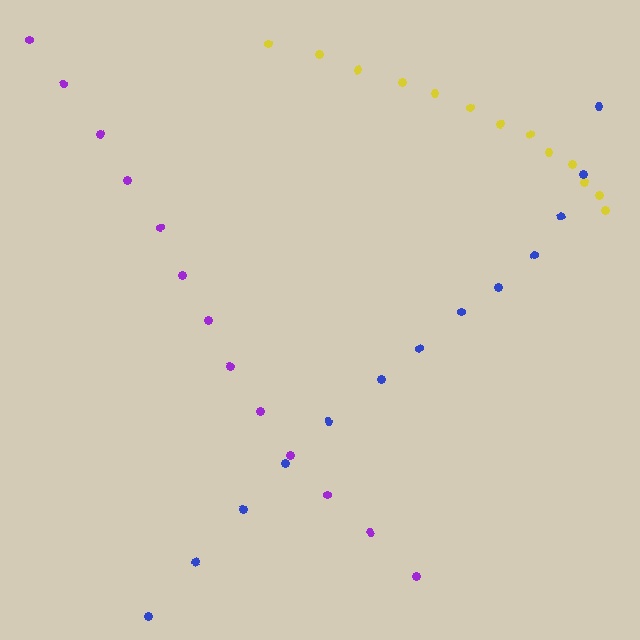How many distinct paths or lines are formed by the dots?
There are 3 distinct paths.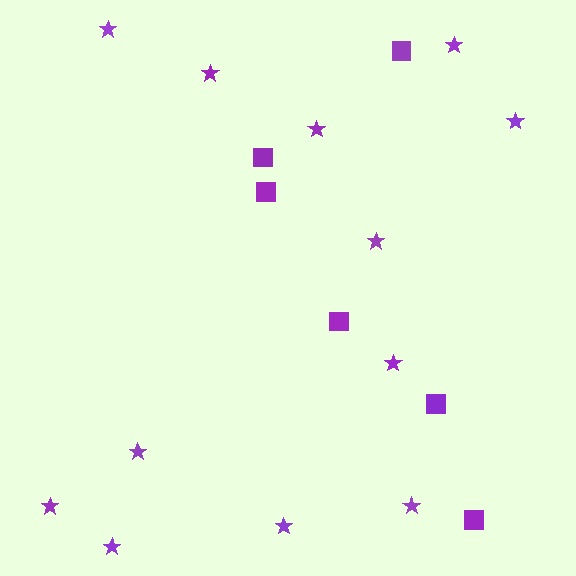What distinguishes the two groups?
There are 2 groups: one group of squares (6) and one group of stars (12).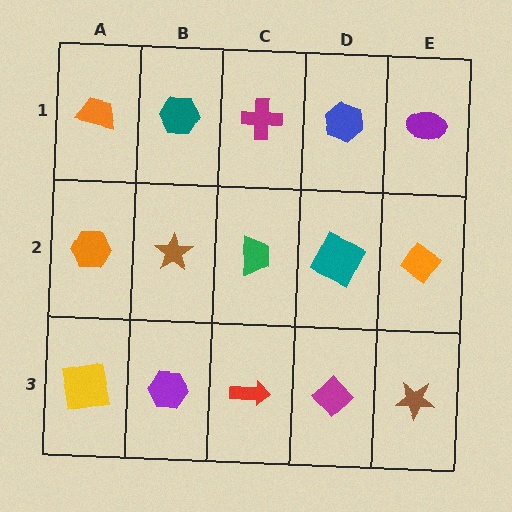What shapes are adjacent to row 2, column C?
A magenta cross (row 1, column C), a red arrow (row 3, column C), a brown star (row 2, column B), a teal square (row 2, column D).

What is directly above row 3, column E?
An orange diamond.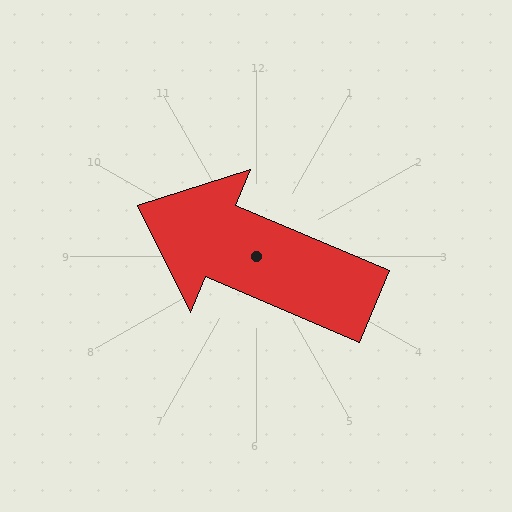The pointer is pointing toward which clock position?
Roughly 10 o'clock.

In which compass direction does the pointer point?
Northwest.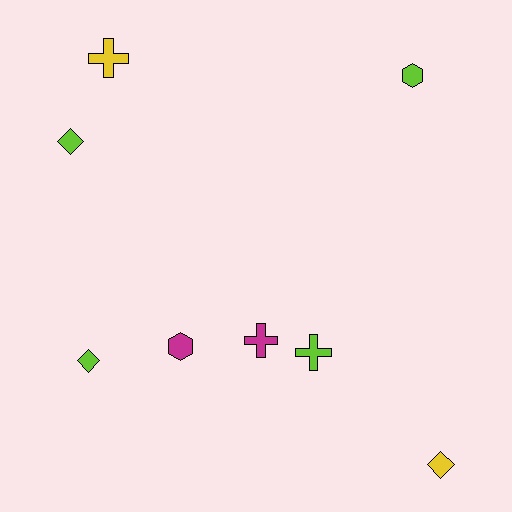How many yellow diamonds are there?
There is 1 yellow diamond.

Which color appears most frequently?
Lime, with 4 objects.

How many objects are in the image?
There are 8 objects.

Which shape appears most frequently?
Diamond, with 3 objects.